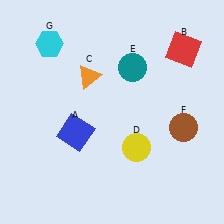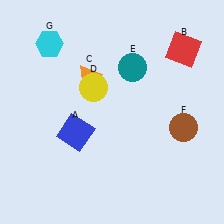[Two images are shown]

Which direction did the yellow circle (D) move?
The yellow circle (D) moved up.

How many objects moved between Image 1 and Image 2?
1 object moved between the two images.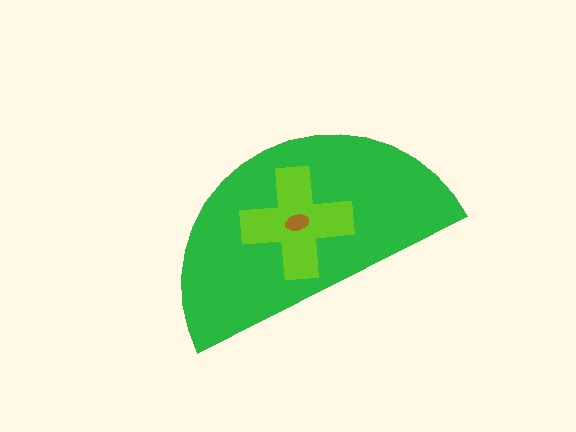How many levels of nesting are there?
3.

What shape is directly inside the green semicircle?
The lime cross.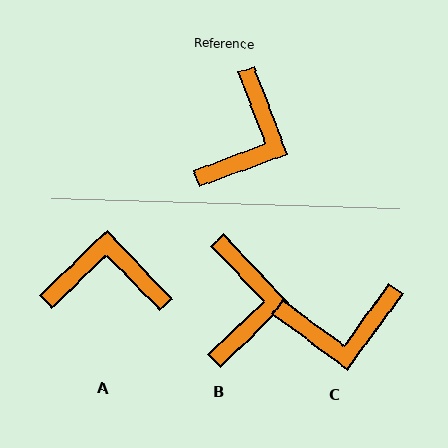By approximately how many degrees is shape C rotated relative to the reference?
Approximately 57 degrees clockwise.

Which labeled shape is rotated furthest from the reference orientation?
A, about 113 degrees away.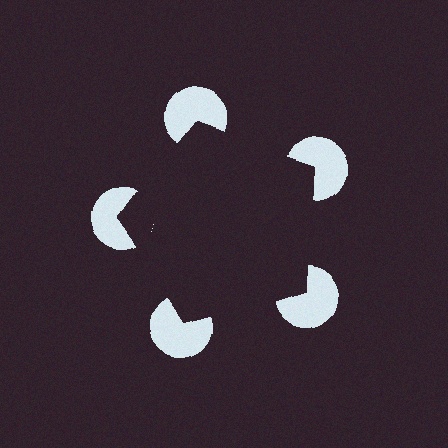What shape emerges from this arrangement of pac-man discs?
An illusory pentagon — its edges are inferred from the aligned wedge cuts in the pac-man discs, not physically drawn.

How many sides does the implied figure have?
5 sides.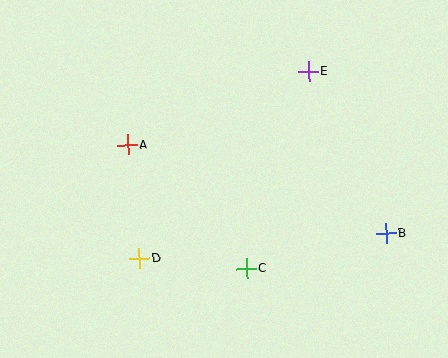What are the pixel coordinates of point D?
Point D is at (139, 259).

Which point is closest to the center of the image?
Point C at (246, 269) is closest to the center.